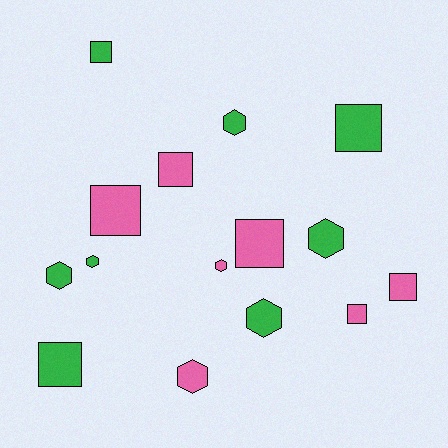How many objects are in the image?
There are 15 objects.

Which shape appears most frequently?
Square, with 8 objects.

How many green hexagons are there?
There are 5 green hexagons.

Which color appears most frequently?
Green, with 8 objects.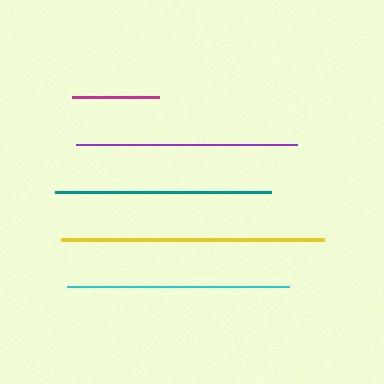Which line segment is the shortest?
The magenta line is the shortest at approximately 86 pixels.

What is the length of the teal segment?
The teal segment is approximately 216 pixels long.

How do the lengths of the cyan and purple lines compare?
The cyan and purple lines are approximately the same length.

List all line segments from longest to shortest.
From longest to shortest: yellow, cyan, purple, teal, magenta.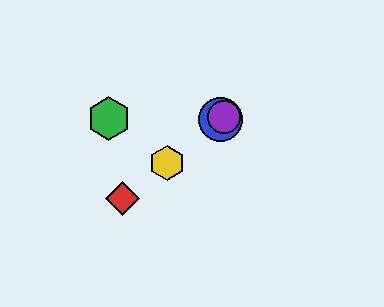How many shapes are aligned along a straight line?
4 shapes (the red diamond, the blue circle, the yellow hexagon, the purple circle) are aligned along a straight line.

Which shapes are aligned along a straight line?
The red diamond, the blue circle, the yellow hexagon, the purple circle are aligned along a straight line.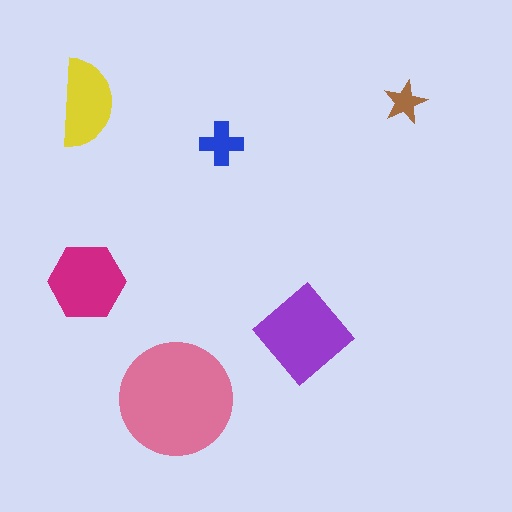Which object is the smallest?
The brown star.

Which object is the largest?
The pink circle.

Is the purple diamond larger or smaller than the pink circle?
Smaller.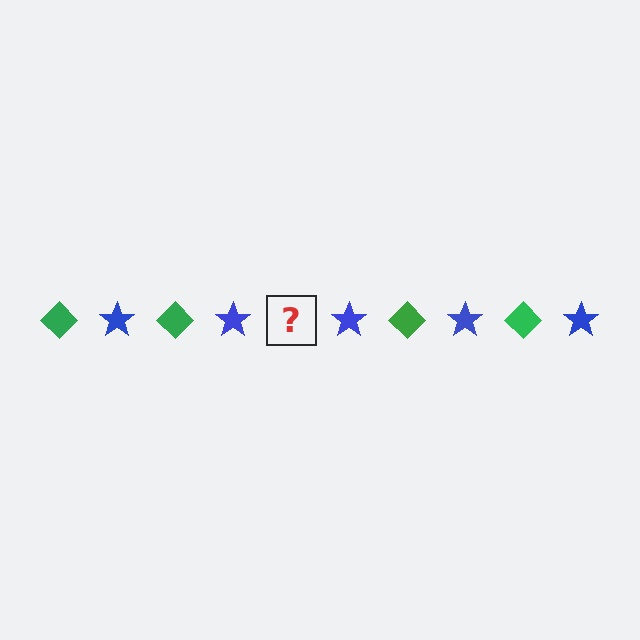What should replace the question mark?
The question mark should be replaced with a green diamond.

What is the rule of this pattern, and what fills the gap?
The rule is that the pattern alternates between green diamond and blue star. The gap should be filled with a green diamond.